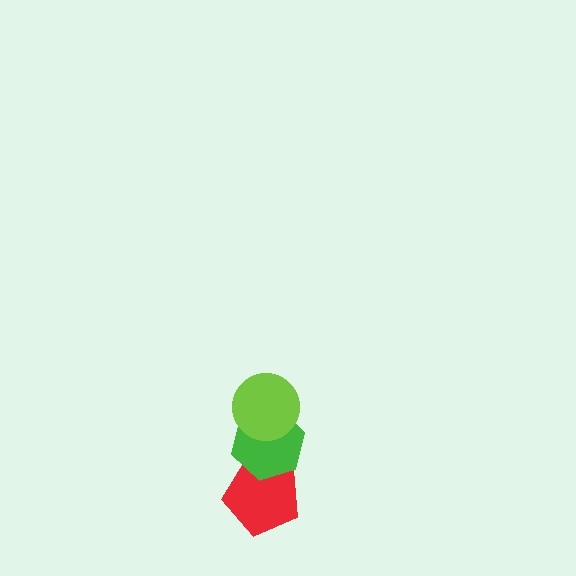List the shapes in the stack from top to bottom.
From top to bottom: the lime circle, the green hexagon, the red pentagon.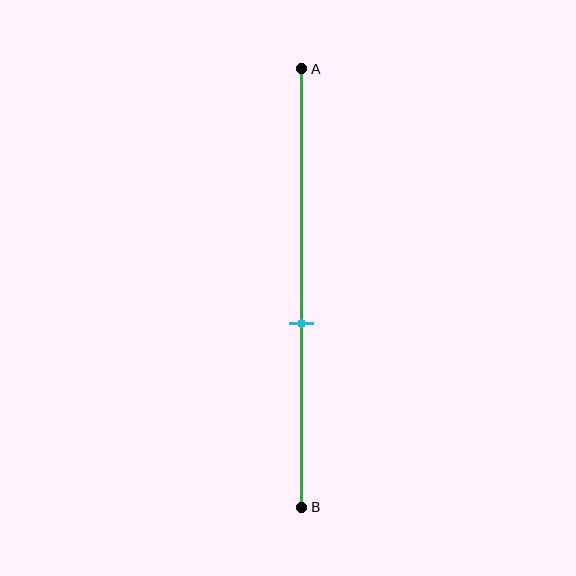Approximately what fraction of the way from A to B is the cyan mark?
The cyan mark is approximately 60% of the way from A to B.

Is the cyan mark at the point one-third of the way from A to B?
No, the mark is at about 60% from A, not at the 33% one-third point.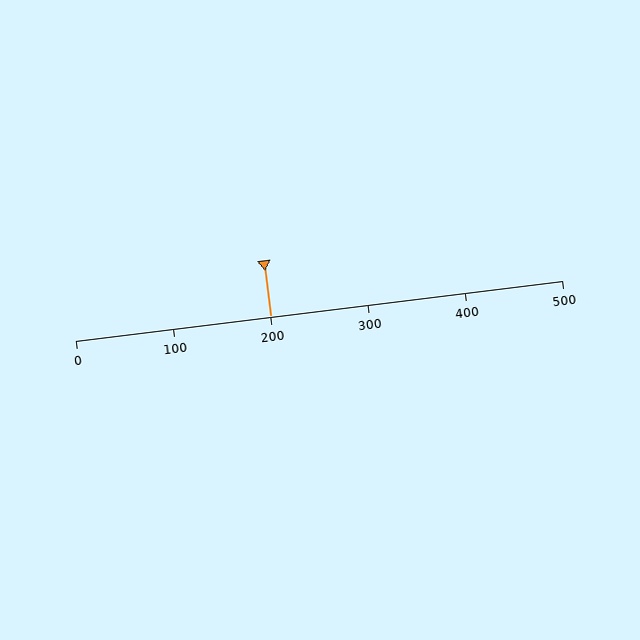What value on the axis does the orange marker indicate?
The marker indicates approximately 200.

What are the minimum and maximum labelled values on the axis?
The axis runs from 0 to 500.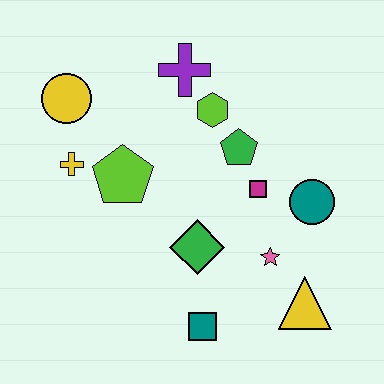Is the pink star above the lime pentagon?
No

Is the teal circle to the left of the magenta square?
No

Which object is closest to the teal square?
The green diamond is closest to the teal square.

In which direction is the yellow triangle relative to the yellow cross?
The yellow triangle is to the right of the yellow cross.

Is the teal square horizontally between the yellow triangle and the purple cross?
Yes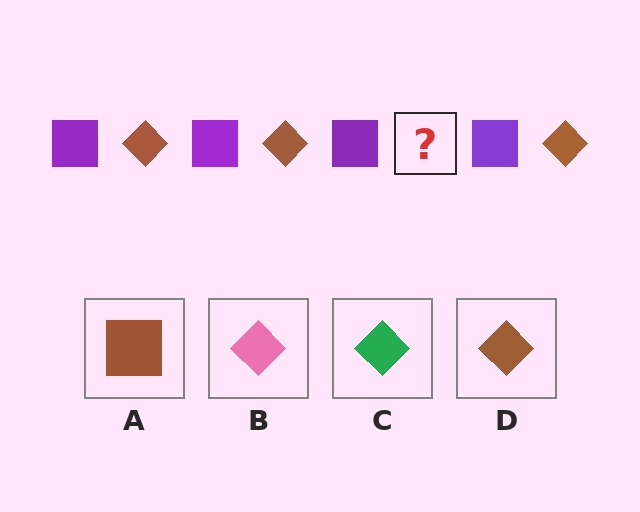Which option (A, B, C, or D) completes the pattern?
D.